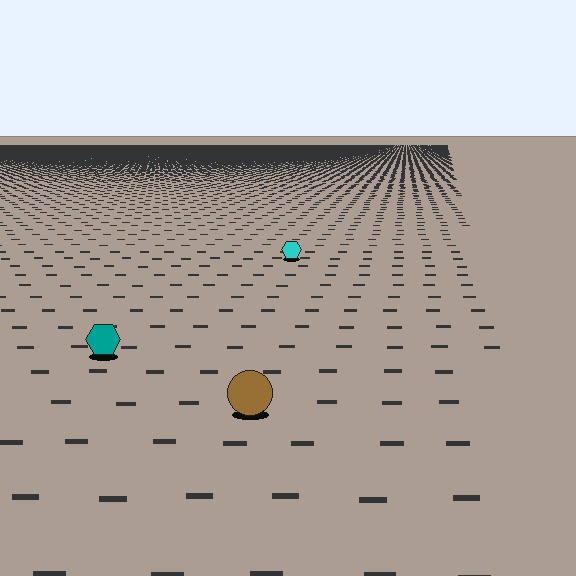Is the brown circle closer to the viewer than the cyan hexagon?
Yes. The brown circle is closer — you can tell from the texture gradient: the ground texture is coarser near it.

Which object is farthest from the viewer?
The cyan hexagon is farthest from the viewer. It appears smaller and the ground texture around it is denser.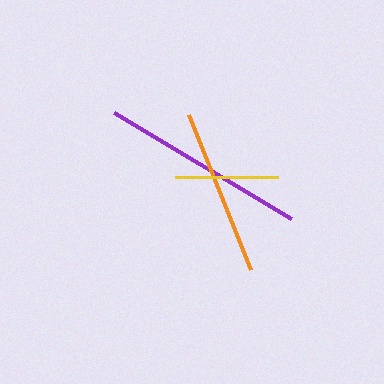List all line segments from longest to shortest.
From longest to shortest: purple, orange, yellow.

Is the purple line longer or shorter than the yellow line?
The purple line is longer than the yellow line.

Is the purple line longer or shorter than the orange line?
The purple line is longer than the orange line.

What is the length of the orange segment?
The orange segment is approximately 167 pixels long.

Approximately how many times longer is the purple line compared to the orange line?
The purple line is approximately 1.2 times the length of the orange line.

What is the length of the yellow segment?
The yellow segment is approximately 103 pixels long.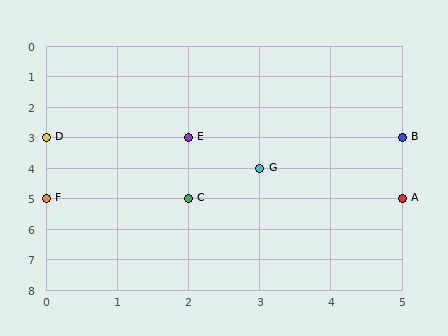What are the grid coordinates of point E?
Point E is at grid coordinates (2, 3).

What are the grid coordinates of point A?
Point A is at grid coordinates (5, 5).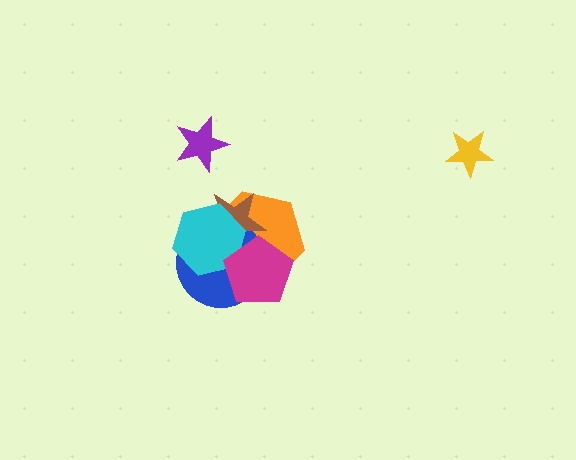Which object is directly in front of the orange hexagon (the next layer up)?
The blue circle is directly in front of the orange hexagon.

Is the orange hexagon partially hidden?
Yes, it is partially covered by another shape.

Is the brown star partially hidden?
Yes, it is partially covered by another shape.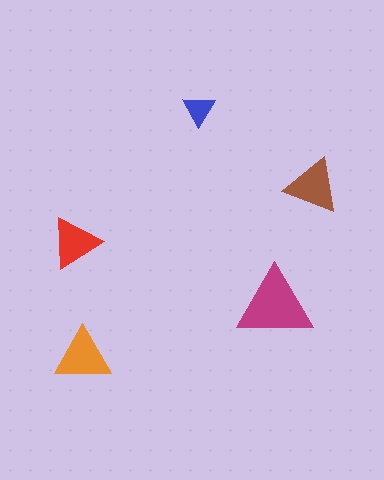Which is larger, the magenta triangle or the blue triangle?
The magenta one.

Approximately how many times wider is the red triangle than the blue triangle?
About 1.5 times wider.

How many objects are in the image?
There are 5 objects in the image.